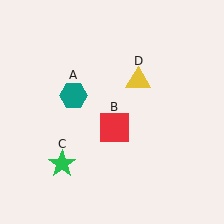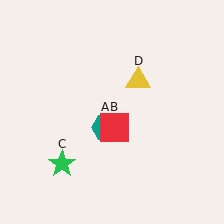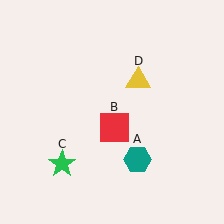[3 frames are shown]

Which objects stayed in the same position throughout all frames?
Red square (object B) and green star (object C) and yellow triangle (object D) remained stationary.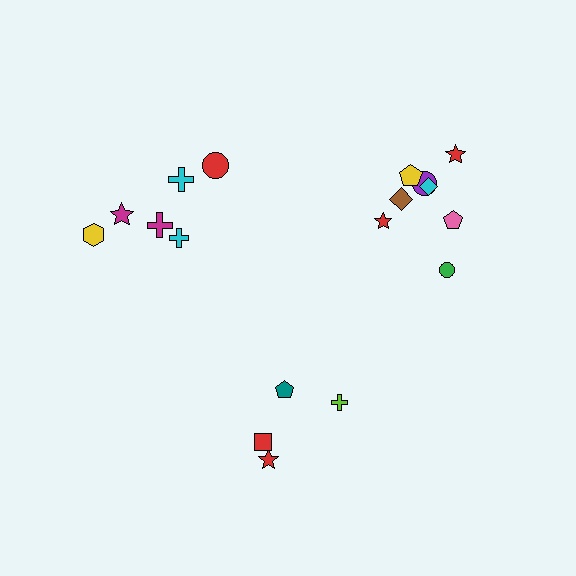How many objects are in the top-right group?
There are 8 objects.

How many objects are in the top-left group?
There are 6 objects.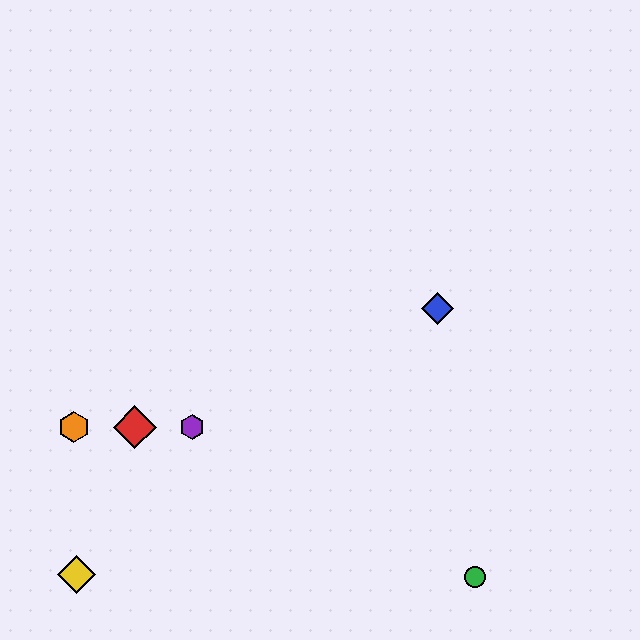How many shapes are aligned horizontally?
3 shapes (the red diamond, the purple hexagon, the orange hexagon) are aligned horizontally.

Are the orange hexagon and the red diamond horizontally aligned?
Yes, both are at y≈427.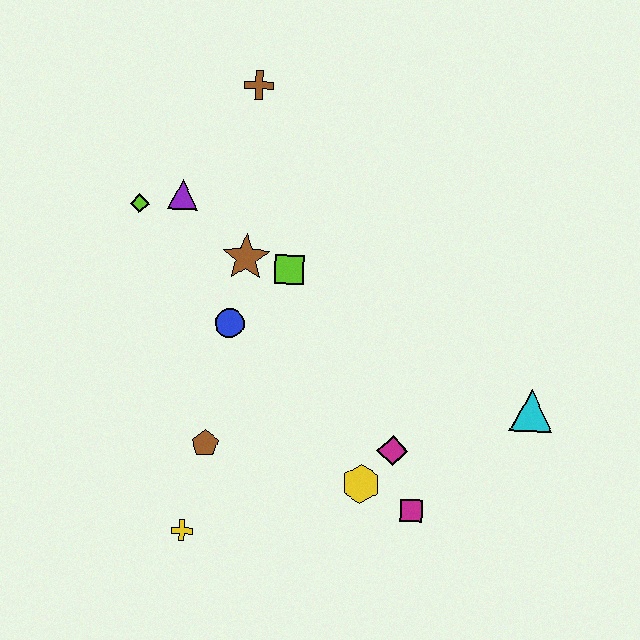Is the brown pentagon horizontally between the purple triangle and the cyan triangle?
Yes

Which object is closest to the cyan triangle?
The magenta diamond is closest to the cyan triangle.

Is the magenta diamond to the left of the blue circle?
No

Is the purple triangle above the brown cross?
No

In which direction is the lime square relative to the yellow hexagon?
The lime square is above the yellow hexagon.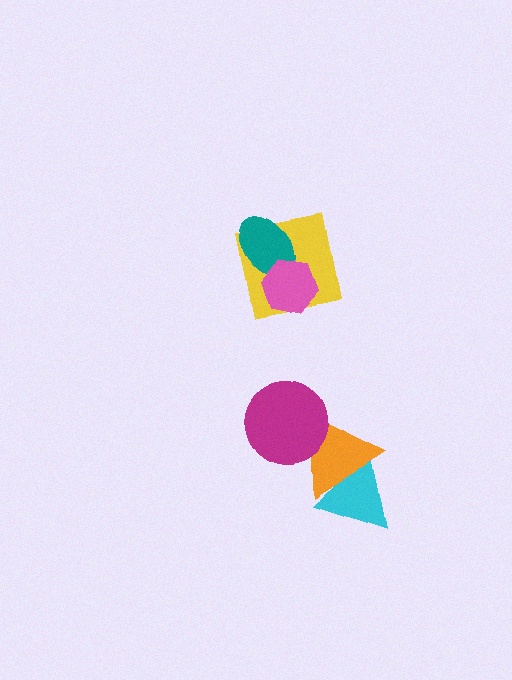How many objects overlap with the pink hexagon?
2 objects overlap with the pink hexagon.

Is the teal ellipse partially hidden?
Yes, it is partially covered by another shape.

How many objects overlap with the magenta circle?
1 object overlaps with the magenta circle.